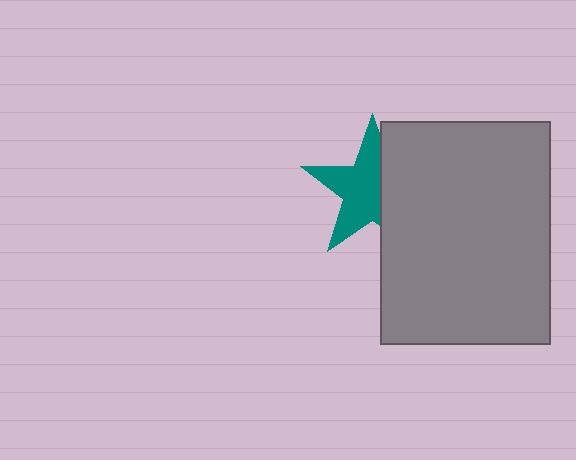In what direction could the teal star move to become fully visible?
The teal star could move left. That would shift it out from behind the gray rectangle entirely.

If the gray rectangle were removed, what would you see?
You would see the complete teal star.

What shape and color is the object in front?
The object in front is a gray rectangle.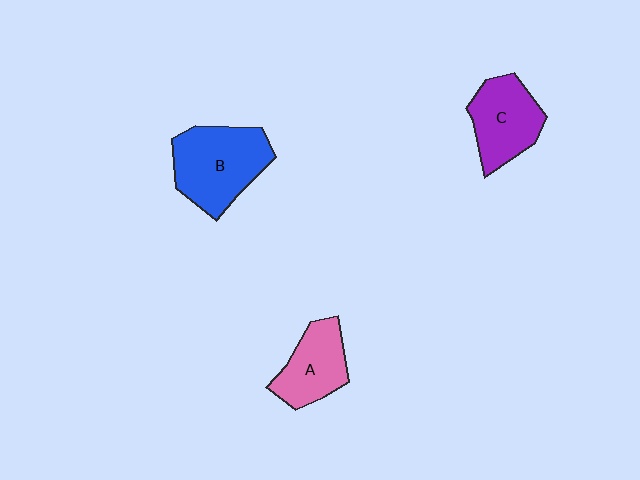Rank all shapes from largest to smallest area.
From largest to smallest: B (blue), C (purple), A (pink).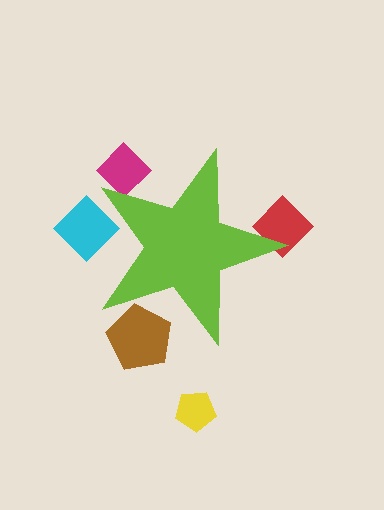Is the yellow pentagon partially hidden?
No, the yellow pentagon is fully visible.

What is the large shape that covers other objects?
A lime star.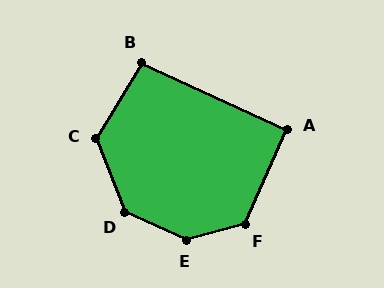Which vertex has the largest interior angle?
E, at approximately 141 degrees.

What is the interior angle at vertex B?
Approximately 96 degrees (obtuse).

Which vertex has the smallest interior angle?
A, at approximately 91 degrees.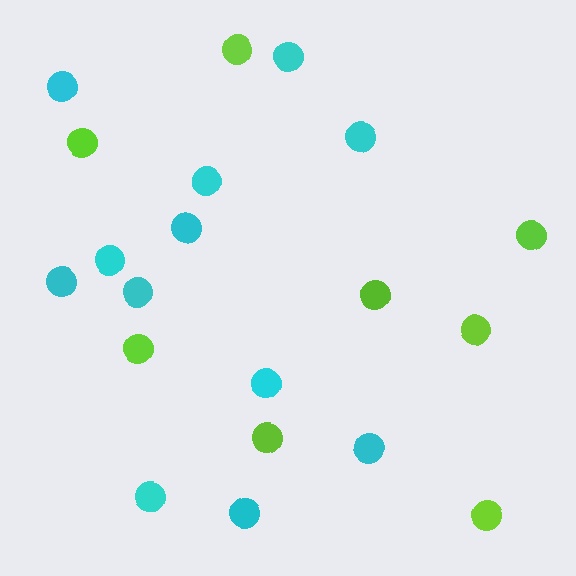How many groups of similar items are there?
There are 2 groups: one group of cyan circles (12) and one group of lime circles (8).